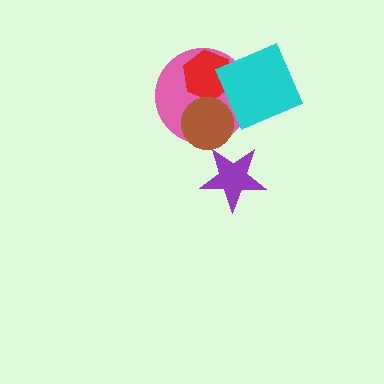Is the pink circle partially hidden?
Yes, it is partially covered by another shape.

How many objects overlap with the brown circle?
2 objects overlap with the brown circle.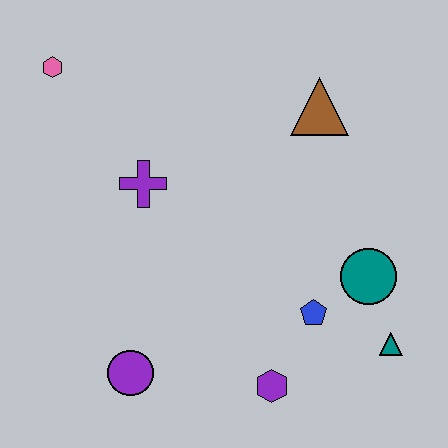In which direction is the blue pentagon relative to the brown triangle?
The blue pentagon is below the brown triangle.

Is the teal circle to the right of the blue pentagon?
Yes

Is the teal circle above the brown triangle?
No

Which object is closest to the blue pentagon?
The teal circle is closest to the blue pentagon.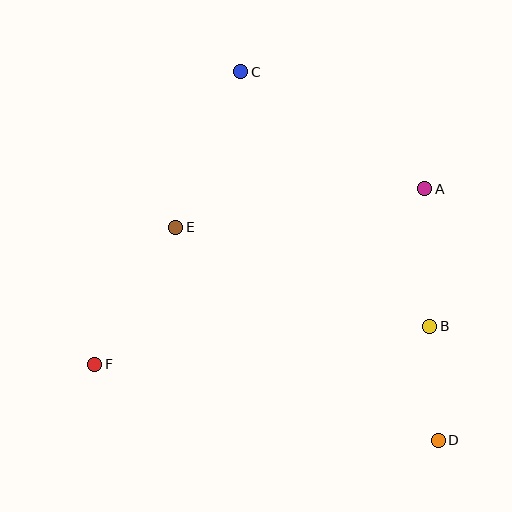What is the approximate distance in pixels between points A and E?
The distance between A and E is approximately 252 pixels.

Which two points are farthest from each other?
Points C and D are farthest from each other.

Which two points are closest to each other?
Points B and D are closest to each other.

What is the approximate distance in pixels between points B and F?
The distance between B and F is approximately 337 pixels.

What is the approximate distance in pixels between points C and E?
The distance between C and E is approximately 169 pixels.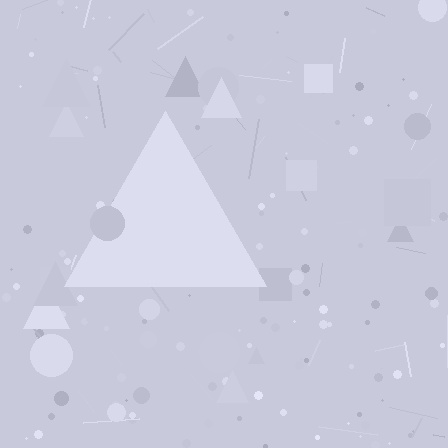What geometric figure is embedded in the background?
A triangle is embedded in the background.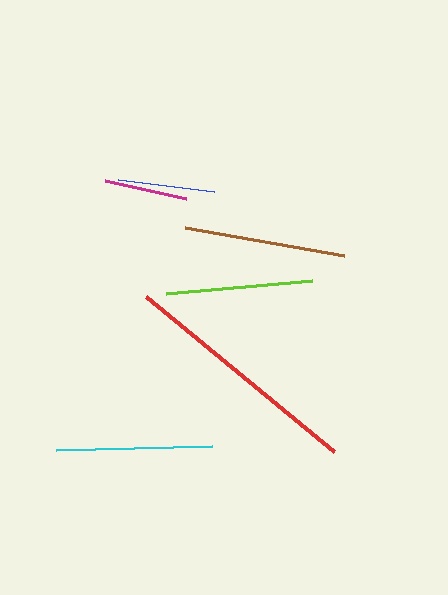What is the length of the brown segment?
The brown segment is approximately 161 pixels long.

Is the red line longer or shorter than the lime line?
The red line is longer than the lime line.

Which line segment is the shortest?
The magenta line is the shortest at approximately 83 pixels.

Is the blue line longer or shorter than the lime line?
The lime line is longer than the blue line.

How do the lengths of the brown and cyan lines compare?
The brown and cyan lines are approximately the same length.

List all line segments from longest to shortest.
From longest to shortest: red, brown, cyan, lime, blue, magenta.